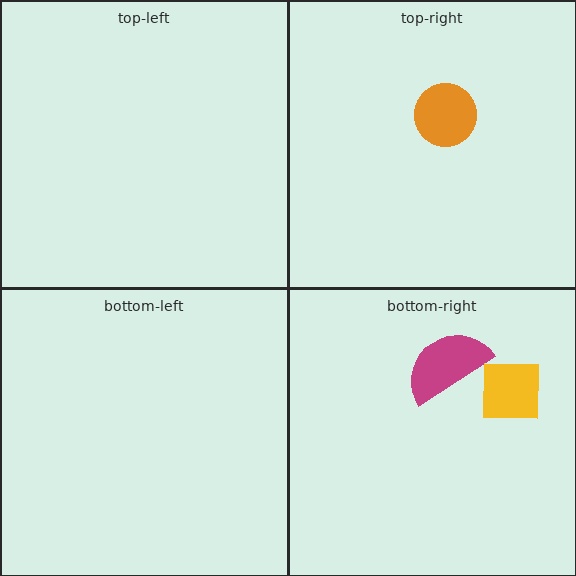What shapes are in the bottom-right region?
The magenta semicircle, the yellow square.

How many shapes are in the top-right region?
1.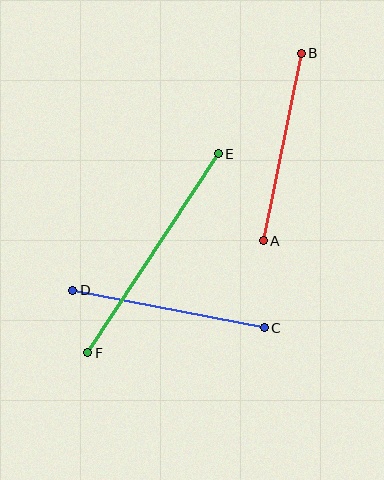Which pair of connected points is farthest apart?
Points E and F are farthest apart.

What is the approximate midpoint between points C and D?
The midpoint is at approximately (168, 309) pixels.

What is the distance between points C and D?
The distance is approximately 195 pixels.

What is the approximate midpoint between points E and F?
The midpoint is at approximately (153, 253) pixels.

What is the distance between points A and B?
The distance is approximately 191 pixels.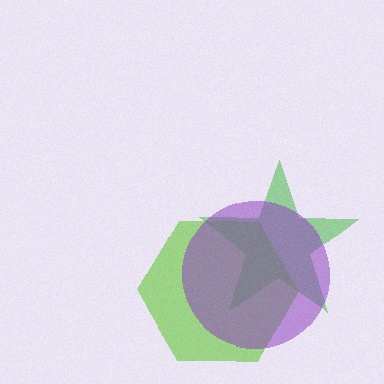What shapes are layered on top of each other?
The layered shapes are: a green star, a lime hexagon, a purple circle.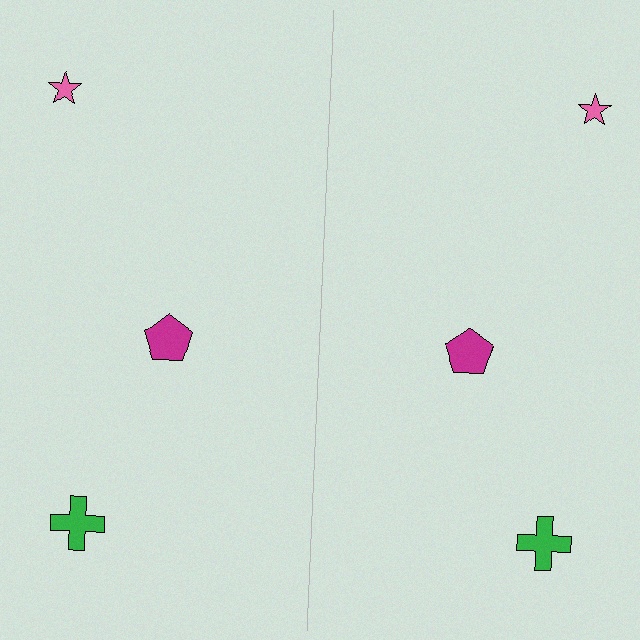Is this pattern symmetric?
Yes, this pattern has bilateral (reflection) symmetry.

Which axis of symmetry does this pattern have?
The pattern has a vertical axis of symmetry running through the center of the image.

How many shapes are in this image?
There are 6 shapes in this image.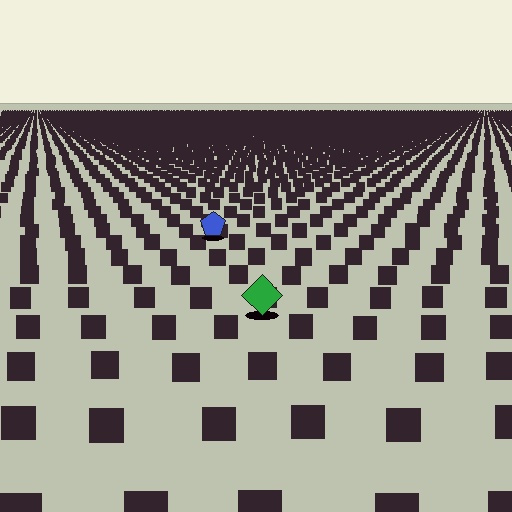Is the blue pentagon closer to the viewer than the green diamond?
No. The green diamond is closer — you can tell from the texture gradient: the ground texture is coarser near it.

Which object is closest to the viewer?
The green diamond is closest. The texture marks near it are larger and more spread out.